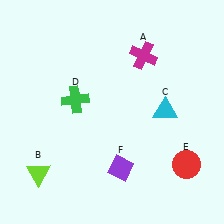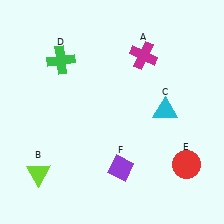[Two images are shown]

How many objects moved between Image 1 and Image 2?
1 object moved between the two images.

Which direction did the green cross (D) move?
The green cross (D) moved up.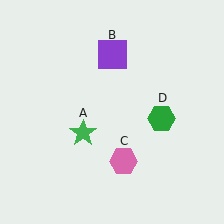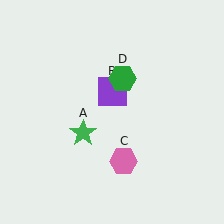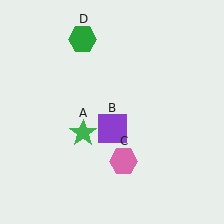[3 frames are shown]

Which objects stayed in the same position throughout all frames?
Green star (object A) and pink hexagon (object C) remained stationary.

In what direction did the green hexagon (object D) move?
The green hexagon (object D) moved up and to the left.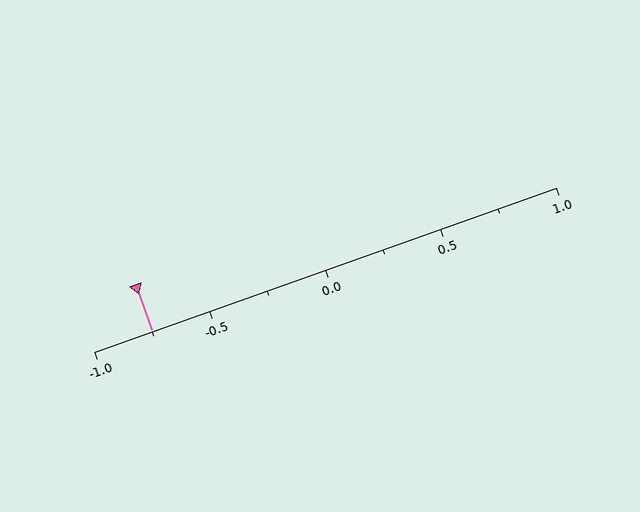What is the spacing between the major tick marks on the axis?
The major ticks are spaced 0.5 apart.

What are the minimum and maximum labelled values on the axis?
The axis runs from -1.0 to 1.0.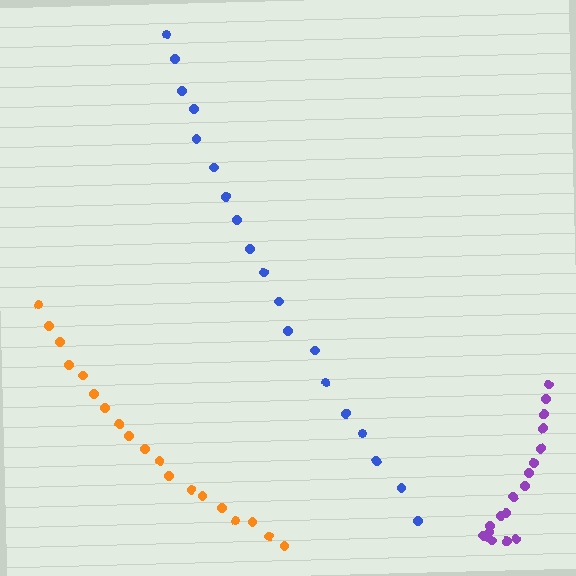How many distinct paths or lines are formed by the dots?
There are 3 distinct paths.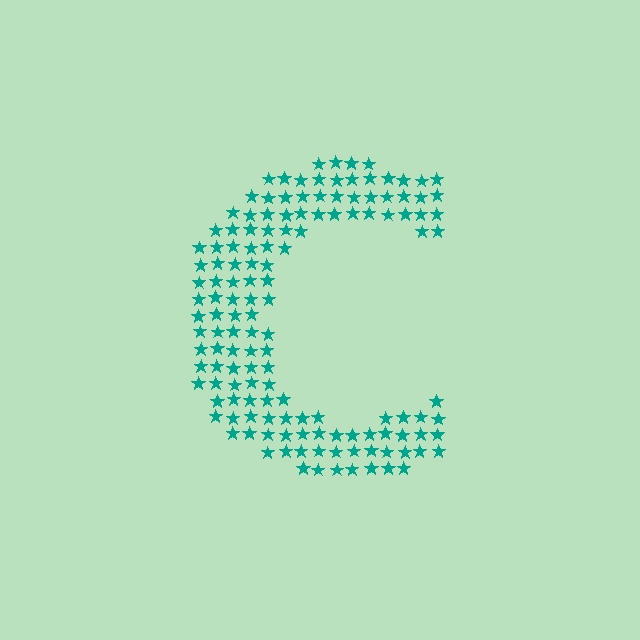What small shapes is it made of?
It is made of small stars.